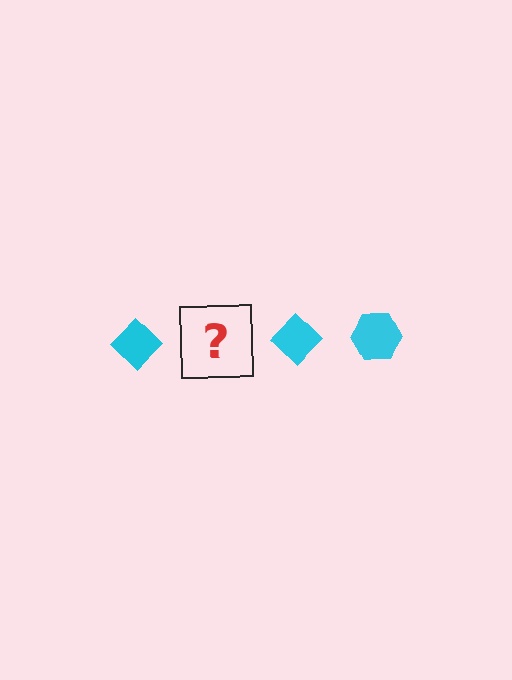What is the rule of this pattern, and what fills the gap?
The rule is that the pattern cycles through diamond, hexagon shapes in cyan. The gap should be filled with a cyan hexagon.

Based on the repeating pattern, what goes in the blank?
The blank should be a cyan hexagon.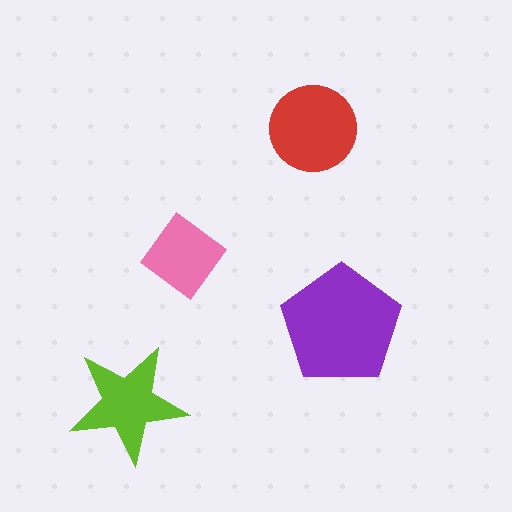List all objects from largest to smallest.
The purple pentagon, the red circle, the lime star, the pink diamond.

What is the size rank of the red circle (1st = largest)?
2nd.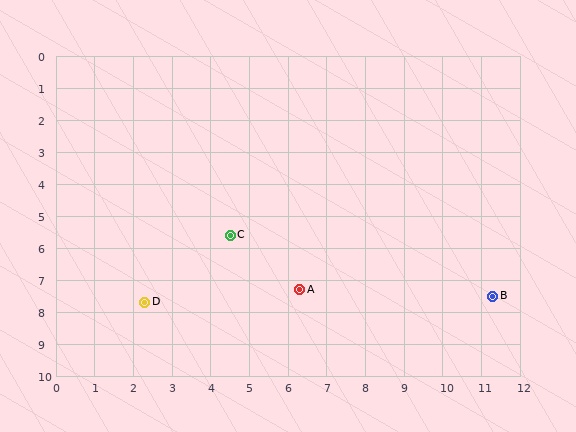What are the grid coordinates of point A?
Point A is at approximately (6.3, 7.3).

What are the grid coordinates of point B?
Point B is at approximately (11.3, 7.5).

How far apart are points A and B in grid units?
Points A and B are about 5.0 grid units apart.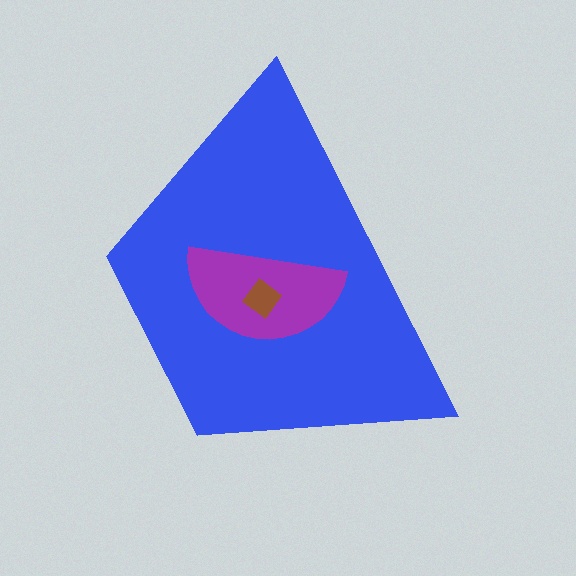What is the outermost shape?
The blue trapezoid.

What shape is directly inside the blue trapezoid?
The purple semicircle.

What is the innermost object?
The brown diamond.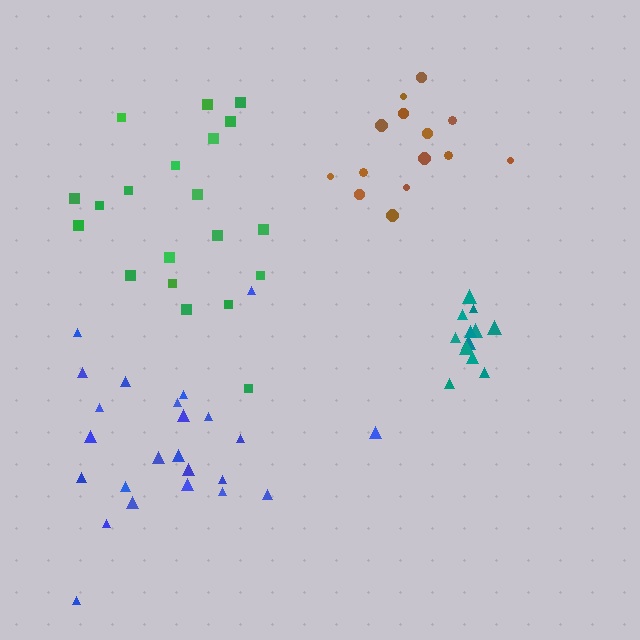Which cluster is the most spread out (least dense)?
Green.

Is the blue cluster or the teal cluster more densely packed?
Teal.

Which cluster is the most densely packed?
Teal.